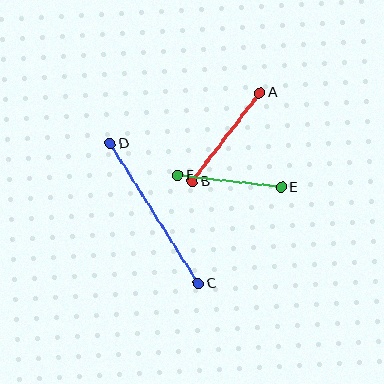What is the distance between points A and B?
The distance is approximately 112 pixels.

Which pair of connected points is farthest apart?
Points C and D are farthest apart.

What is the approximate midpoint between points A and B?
The midpoint is at approximately (226, 137) pixels.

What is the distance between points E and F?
The distance is approximately 104 pixels.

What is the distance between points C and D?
The distance is approximately 165 pixels.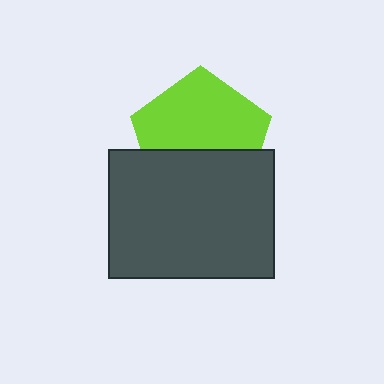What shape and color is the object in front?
The object in front is a dark gray rectangle.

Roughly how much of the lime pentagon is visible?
About half of it is visible (roughly 60%).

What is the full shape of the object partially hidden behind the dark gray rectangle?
The partially hidden object is a lime pentagon.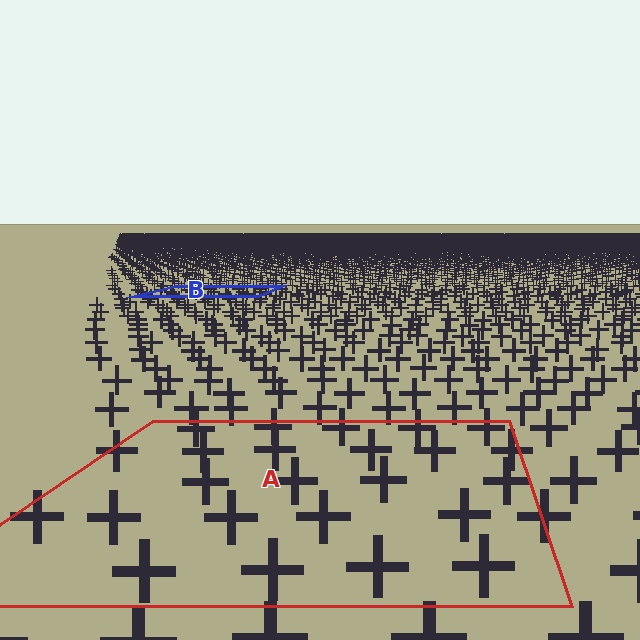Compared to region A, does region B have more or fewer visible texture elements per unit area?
Region B has more texture elements per unit area — they are packed more densely because it is farther away.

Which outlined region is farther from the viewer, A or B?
Region B is farther from the viewer — the texture elements inside it appear smaller and more densely packed.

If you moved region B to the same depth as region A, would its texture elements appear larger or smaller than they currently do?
They would appear larger. At a closer depth, the same texture elements are projected at a bigger on-screen size.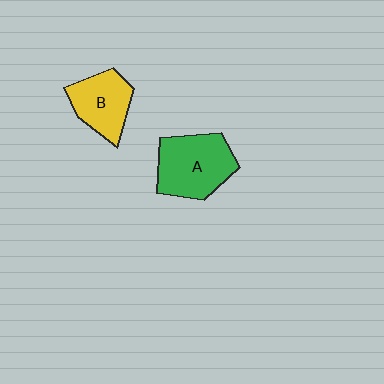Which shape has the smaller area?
Shape B (yellow).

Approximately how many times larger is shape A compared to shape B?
Approximately 1.3 times.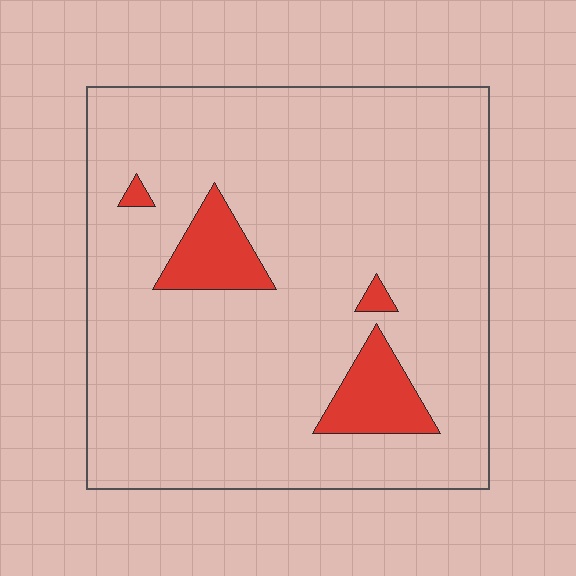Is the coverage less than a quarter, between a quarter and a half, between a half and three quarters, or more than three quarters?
Less than a quarter.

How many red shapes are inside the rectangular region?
4.